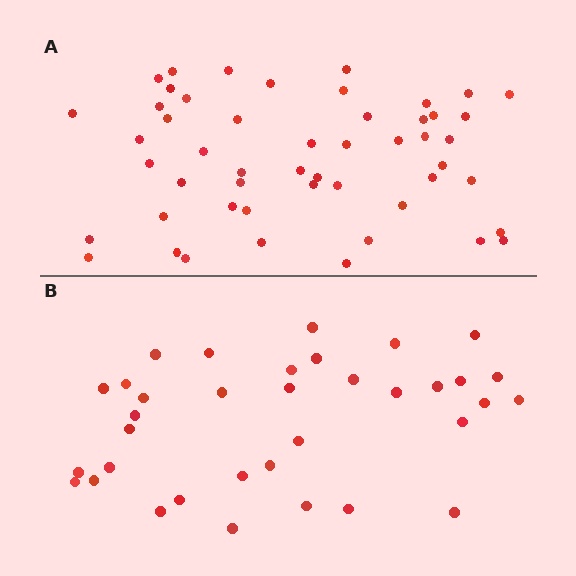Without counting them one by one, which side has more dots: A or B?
Region A (the top region) has more dots.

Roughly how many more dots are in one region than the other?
Region A has approximately 15 more dots than region B.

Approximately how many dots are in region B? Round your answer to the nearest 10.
About 40 dots. (The exact count is 35, which rounds to 40.)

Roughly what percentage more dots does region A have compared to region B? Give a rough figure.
About 45% more.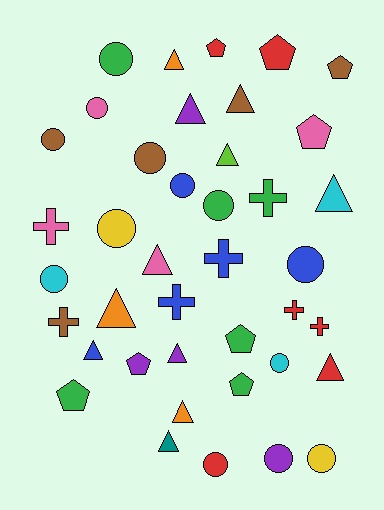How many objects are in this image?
There are 40 objects.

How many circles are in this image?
There are 13 circles.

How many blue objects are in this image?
There are 5 blue objects.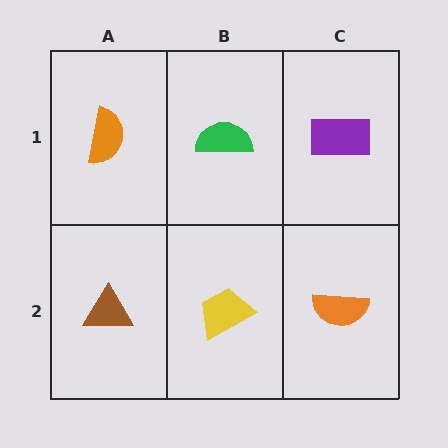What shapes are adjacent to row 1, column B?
A yellow trapezoid (row 2, column B), an orange semicircle (row 1, column A), a purple rectangle (row 1, column C).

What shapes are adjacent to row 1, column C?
An orange semicircle (row 2, column C), a green semicircle (row 1, column B).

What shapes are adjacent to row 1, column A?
A brown triangle (row 2, column A), a green semicircle (row 1, column B).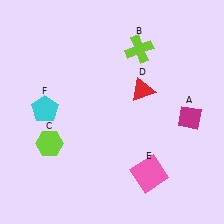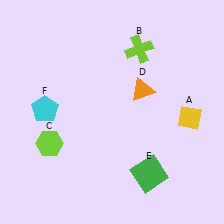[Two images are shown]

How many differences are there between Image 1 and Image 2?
There are 3 differences between the two images.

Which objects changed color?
A changed from magenta to yellow. D changed from red to orange. E changed from pink to green.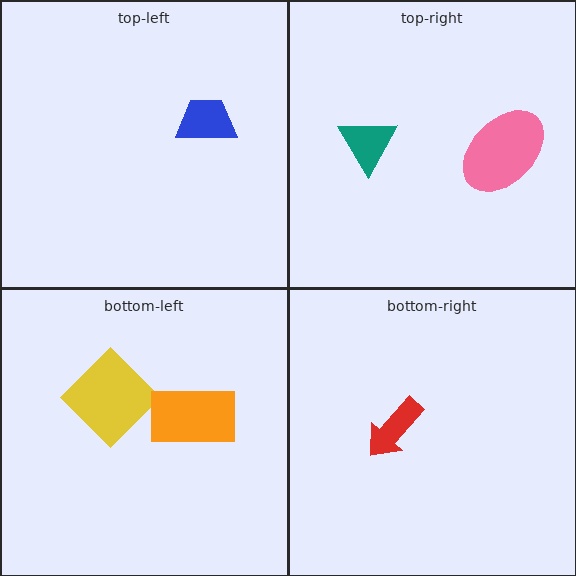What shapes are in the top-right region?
The pink ellipse, the teal triangle.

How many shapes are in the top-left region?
1.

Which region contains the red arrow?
The bottom-right region.